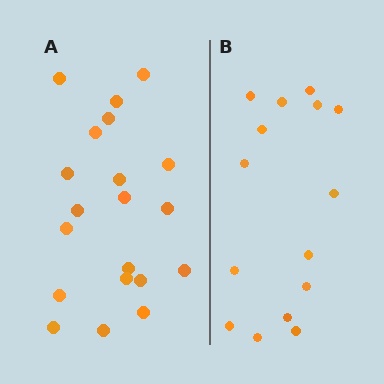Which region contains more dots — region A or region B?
Region A (the left region) has more dots.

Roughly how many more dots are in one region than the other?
Region A has about 5 more dots than region B.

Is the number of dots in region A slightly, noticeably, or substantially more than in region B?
Region A has noticeably more, but not dramatically so. The ratio is roughly 1.3 to 1.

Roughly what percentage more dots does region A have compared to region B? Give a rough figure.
About 35% more.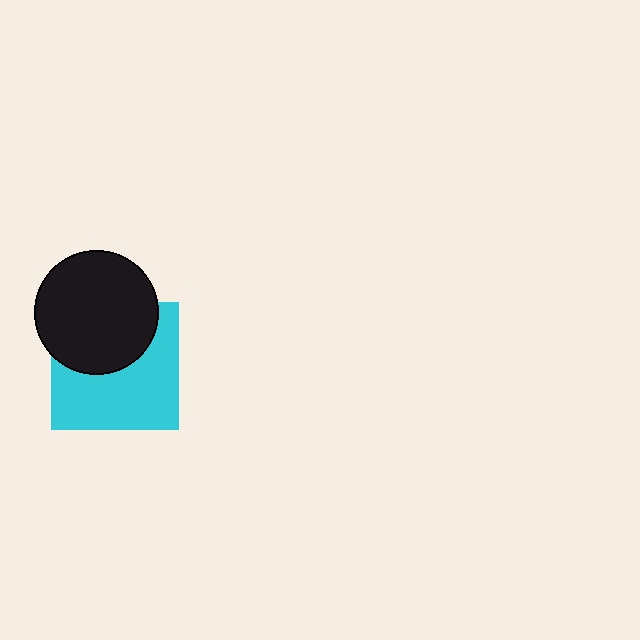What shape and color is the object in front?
The object in front is a black circle.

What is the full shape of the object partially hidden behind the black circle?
The partially hidden object is a cyan square.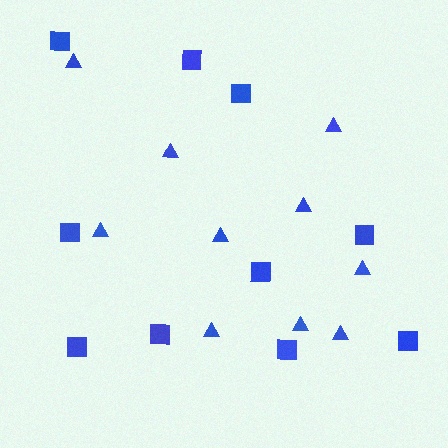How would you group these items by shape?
There are 2 groups: one group of squares (10) and one group of triangles (10).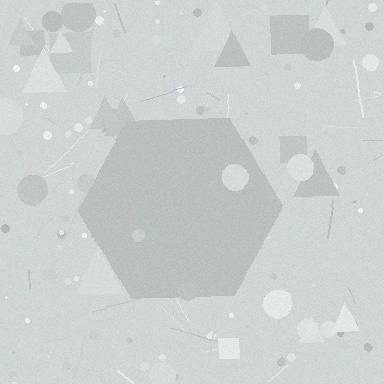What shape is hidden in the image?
A hexagon is hidden in the image.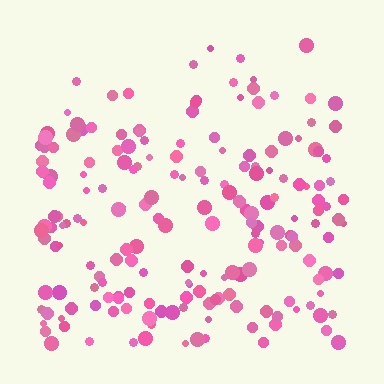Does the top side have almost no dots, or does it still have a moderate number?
Still a moderate number, just noticeably fewer than the bottom.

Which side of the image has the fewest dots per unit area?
The top.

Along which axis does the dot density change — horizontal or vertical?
Vertical.